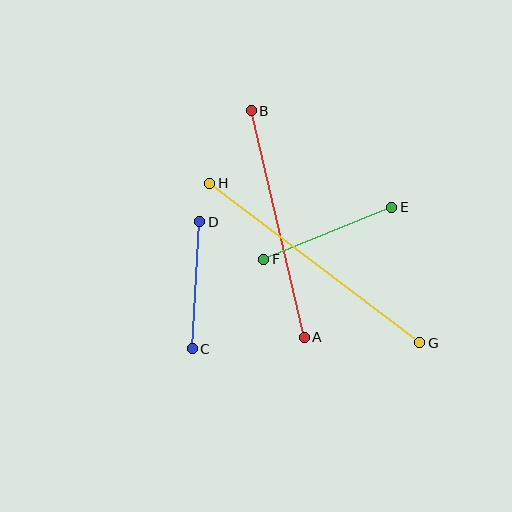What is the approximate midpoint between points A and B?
The midpoint is at approximately (278, 224) pixels.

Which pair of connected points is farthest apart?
Points G and H are farthest apart.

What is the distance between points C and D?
The distance is approximately 127 pixels.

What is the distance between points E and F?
The distance is approximately 138 pixels.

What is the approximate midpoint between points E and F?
The midpoint is at approximately (328, 233) pixels.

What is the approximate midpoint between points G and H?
The midpoint is at approximately (315, 263) pixels.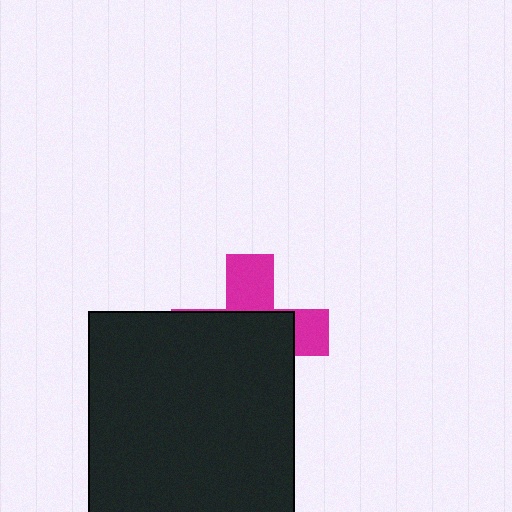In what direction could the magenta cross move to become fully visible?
The magenta cross could move up. That would shift it out from behind the black square entirely.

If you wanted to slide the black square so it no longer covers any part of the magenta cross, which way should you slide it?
Slide it down — that is the most direct way to separate the two shapes.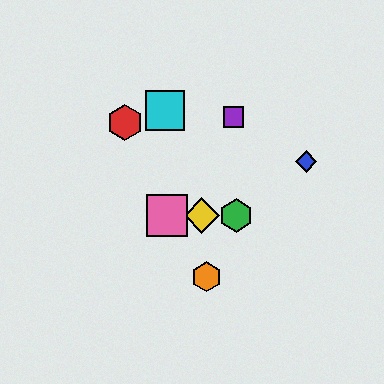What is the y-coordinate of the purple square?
The purple square is at y≈117.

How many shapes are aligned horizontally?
3 shapes (the green hexagon, the yellow diamond, the pink square) are aligned horizontally.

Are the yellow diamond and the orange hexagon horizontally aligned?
No, the yellow diamond is at y≈216 and the orange hexagon is at y≈277.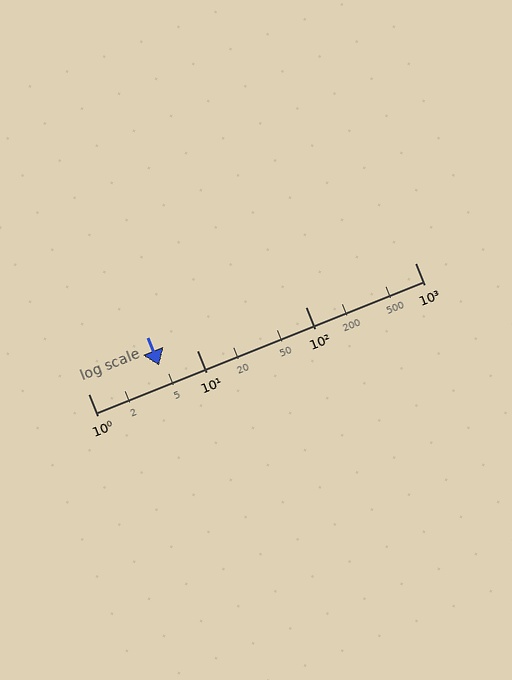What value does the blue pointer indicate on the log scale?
The pointer indicates approximately 4.5.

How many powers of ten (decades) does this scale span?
The scale spans 3 decades, from 1 to 1000.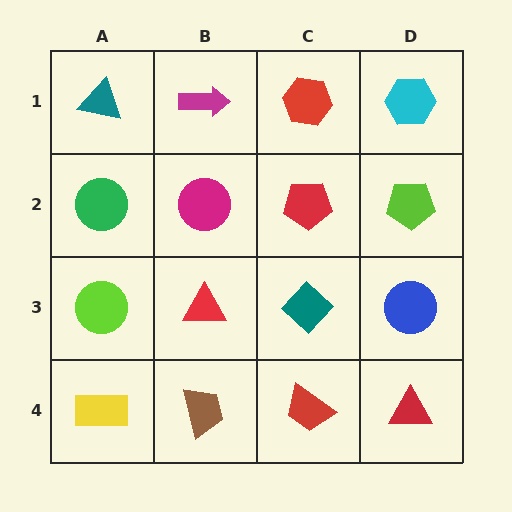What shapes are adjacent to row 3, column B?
A magenta circle (row 2, column B), a brown trapezoid (row 4, column B), a lime circle (row 3, column A), a teal diamond (row 3, column C).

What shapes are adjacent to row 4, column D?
A blue circle (row 3, column D), a red trapezoid (row 4, column C).